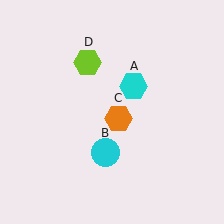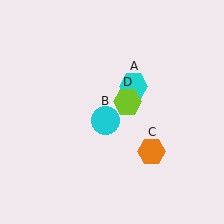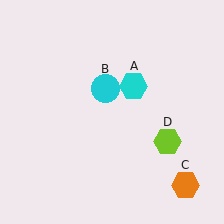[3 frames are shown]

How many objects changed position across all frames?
3 objects changed position: cyan circle (object B), orange hexagon (object C), lime hexagon (object D).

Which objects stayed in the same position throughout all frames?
Cyan hexagon (object A) remained stationary.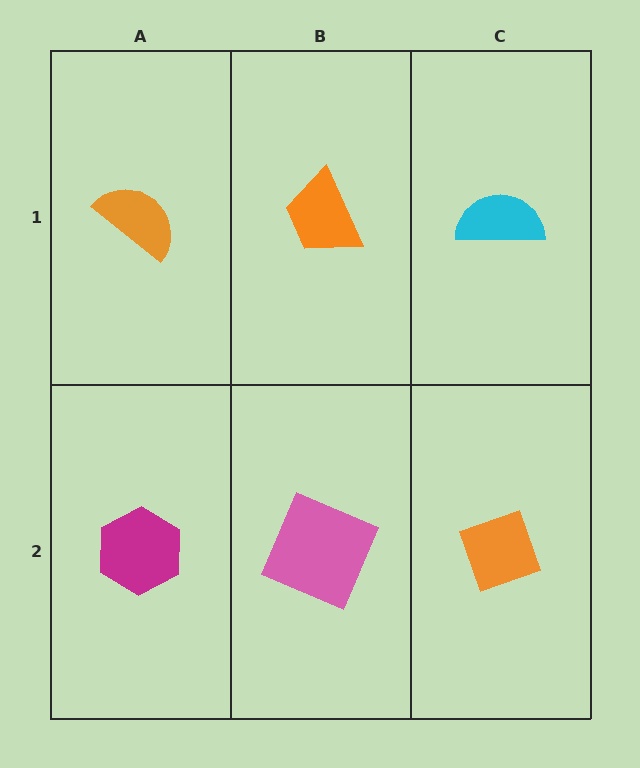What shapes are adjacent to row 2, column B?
An orange trapezoid (row 1, column B), a magenta hexagon (row 2, column A), an orange diamond (row 2, column C).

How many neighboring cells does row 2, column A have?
2.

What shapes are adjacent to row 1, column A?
A magenta hexagon (row 2, column A), an orange trapezoid (row 1, column B).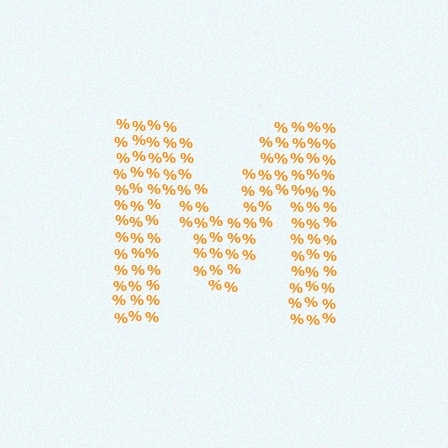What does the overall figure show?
The overall figure shows the letter M.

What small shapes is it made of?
It is made of small percent signs.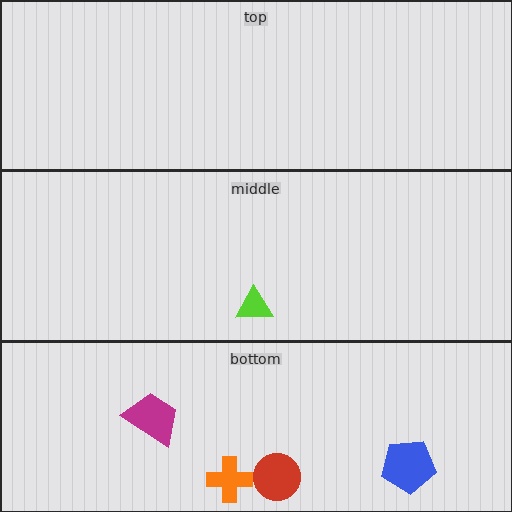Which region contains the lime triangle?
The middle region.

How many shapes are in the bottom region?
4.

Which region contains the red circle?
The bottom region.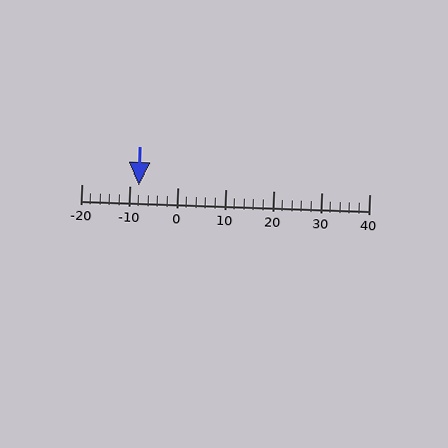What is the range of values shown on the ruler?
The ruler shows values from -20 to 40.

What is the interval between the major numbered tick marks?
The major tick marks are spaced 10 units apart.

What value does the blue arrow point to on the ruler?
The blue arrow points to approximately -8.